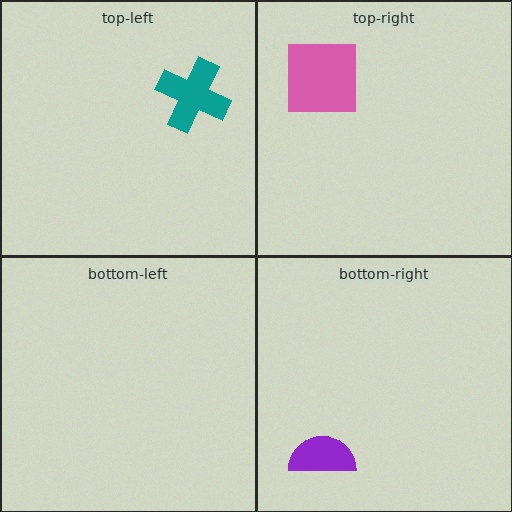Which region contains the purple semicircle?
The bottom-right region.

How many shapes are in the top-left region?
1.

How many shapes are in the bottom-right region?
1.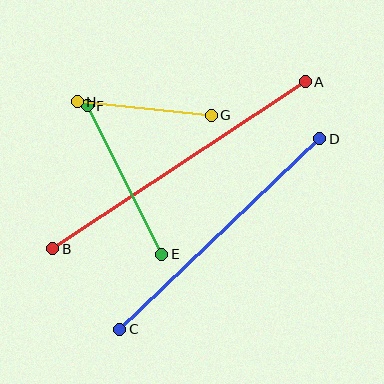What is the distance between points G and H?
The distance is approximately 135 pixels.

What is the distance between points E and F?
The distance is approximately 166 pixels.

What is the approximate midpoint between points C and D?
The midpoint is at approximately (220, 234) pixels.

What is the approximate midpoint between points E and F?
The midpoint is at approximately (124, 180) pixels.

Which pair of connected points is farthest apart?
Points A and B are farthest apart.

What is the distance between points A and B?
The distance is approximately 302 pixels.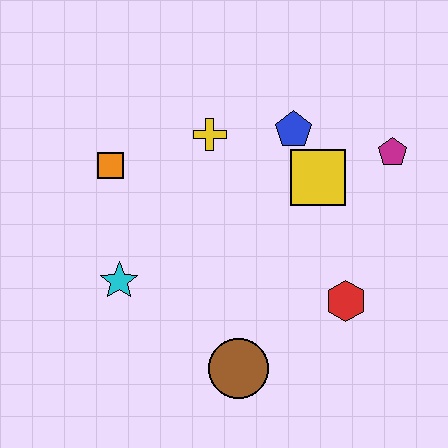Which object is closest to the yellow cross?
The blue pentagon is closest to the yellow cross.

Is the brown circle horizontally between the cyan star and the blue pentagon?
Yes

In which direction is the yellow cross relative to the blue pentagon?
The yellow cross is to the left of the blue pentagon.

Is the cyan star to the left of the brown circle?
Yes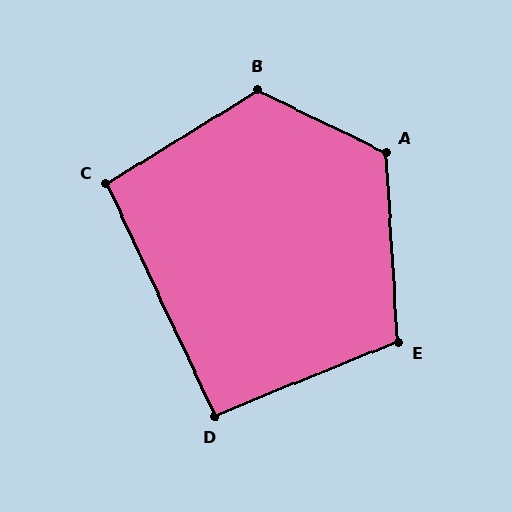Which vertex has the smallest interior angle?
D, at approximately 93 degrees.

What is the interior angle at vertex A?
Approximately 120 degrees (obtuse).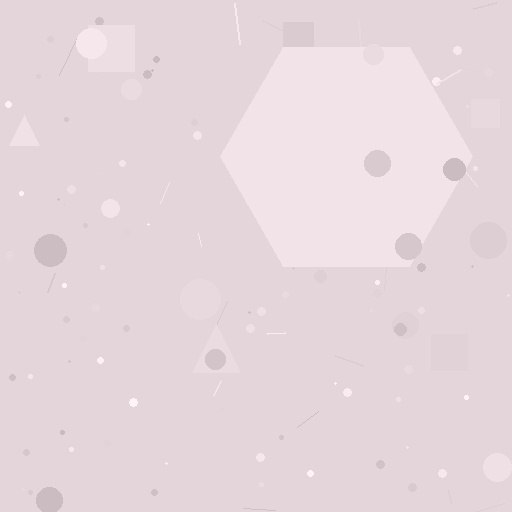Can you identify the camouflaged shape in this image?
The camouflaged shape is a hexagon.